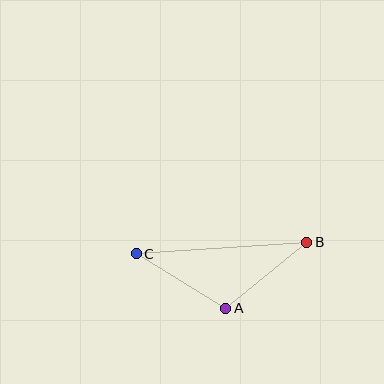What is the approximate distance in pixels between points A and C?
The distance between A and C is approximately 105 pixels.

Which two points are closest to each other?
Points A and B are closest to each other.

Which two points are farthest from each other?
Points B and C are farthest from each other.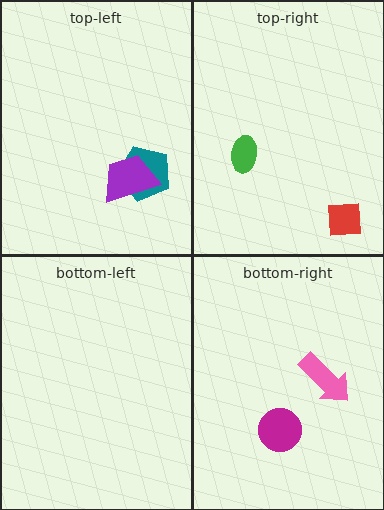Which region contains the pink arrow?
The bottom-right region.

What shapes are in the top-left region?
The teal pentagon, the purple trapezoid.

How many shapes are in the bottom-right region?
2.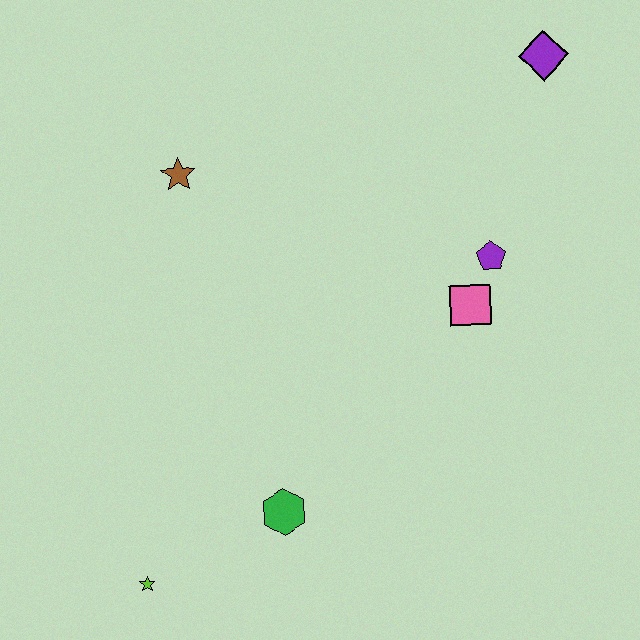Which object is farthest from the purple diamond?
The lime star is farthest from the purple diamond.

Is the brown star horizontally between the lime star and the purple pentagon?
Yes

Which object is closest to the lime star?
The green hexagon is closest to the lime star.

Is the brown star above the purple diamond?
No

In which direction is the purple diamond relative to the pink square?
The purple diamond is above the pink square.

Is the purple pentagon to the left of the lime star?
No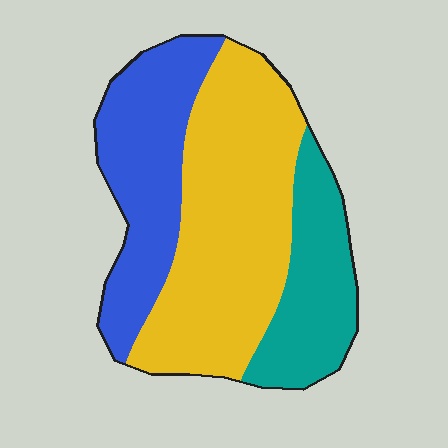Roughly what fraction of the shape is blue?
Blue takes up about one third (1/3) of the shape.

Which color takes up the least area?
Teal, at roughly 20%.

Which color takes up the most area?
Yellow, at roughly 50%.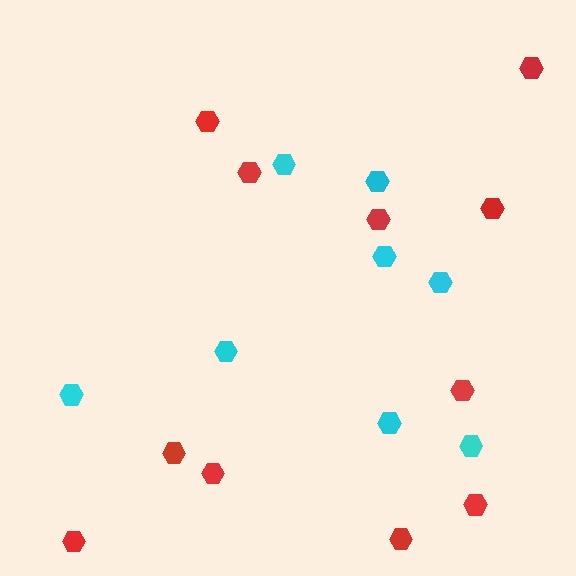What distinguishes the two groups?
There are 2 groups: one group of cyan hexagons (8) and one group of red hexagons (11).